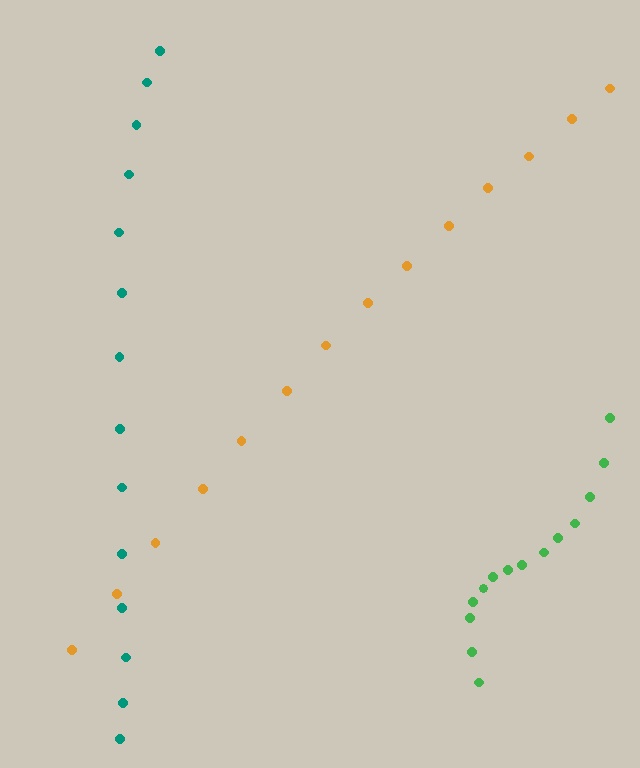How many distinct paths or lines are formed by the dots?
There are 3 distinct paths.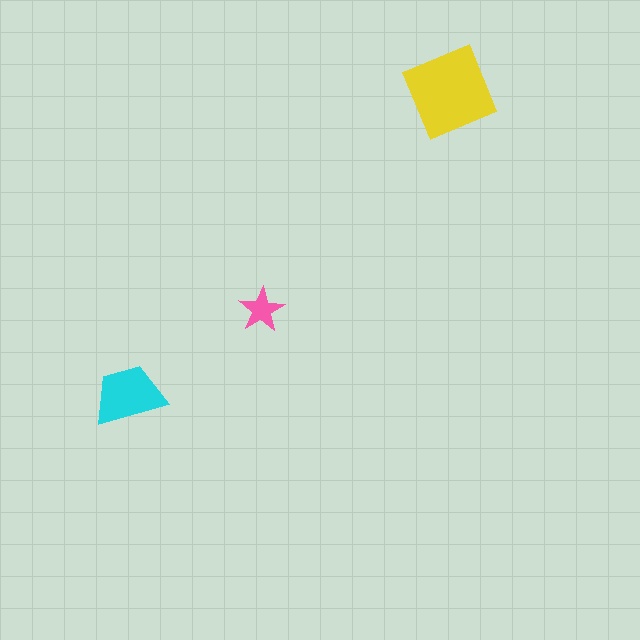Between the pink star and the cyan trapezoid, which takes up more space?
The cyan trapezoid.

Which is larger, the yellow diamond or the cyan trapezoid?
The yellow diamond.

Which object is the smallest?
The pink star.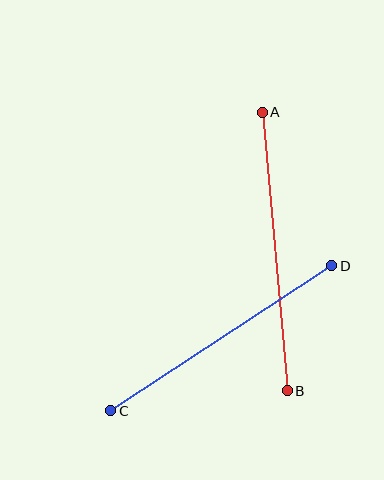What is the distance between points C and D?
The distance is approximately 265 pixels.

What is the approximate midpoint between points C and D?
The midpoint is at approximately (221, 338) pixels.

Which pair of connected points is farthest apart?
Points A and B are farthest apart.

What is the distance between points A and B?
The distance is approximately 280 pixels.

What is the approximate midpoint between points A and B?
The midpoint is at approximately (275, 252) pixels.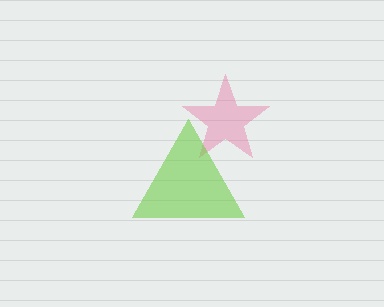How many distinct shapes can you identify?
There are 2 distinct shapes: a pink star, a lime triangle.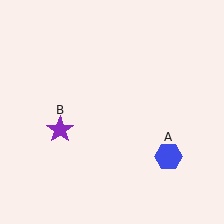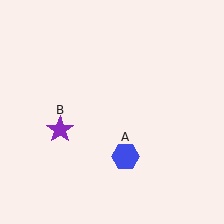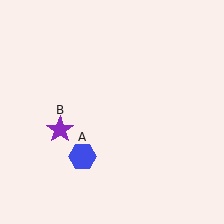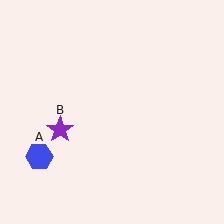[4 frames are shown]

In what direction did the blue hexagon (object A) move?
The blue hexagon (object A) moved left.